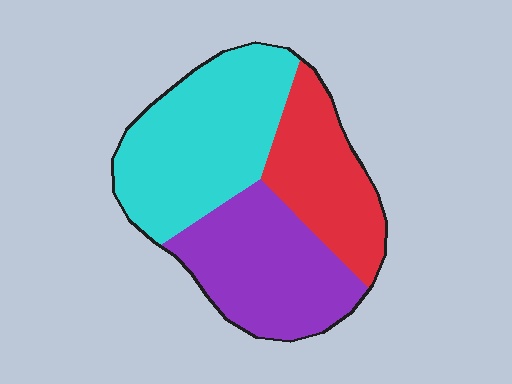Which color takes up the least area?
Red, at roughly 25%.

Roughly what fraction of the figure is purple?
Purple takes up between a quarter and a half of the figure.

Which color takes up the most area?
Cyan, at roughly 40%.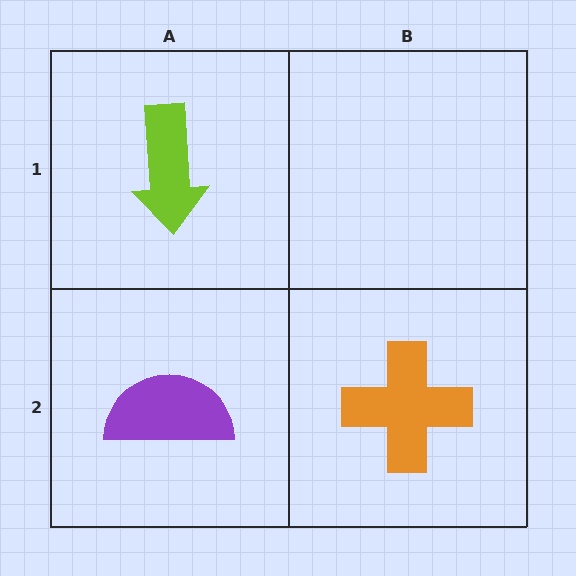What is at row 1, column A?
A lime arrow.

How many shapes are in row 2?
2 shapes.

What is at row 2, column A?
A purple semicircle.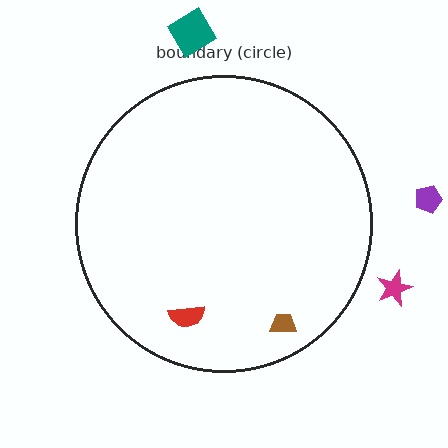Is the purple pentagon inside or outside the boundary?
Outside.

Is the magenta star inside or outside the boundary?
Outside.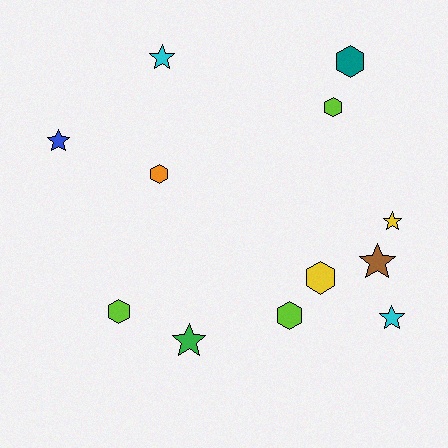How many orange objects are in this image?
There is 1 orange object.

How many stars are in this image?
There are 6 stars.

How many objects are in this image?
There are 12 objects.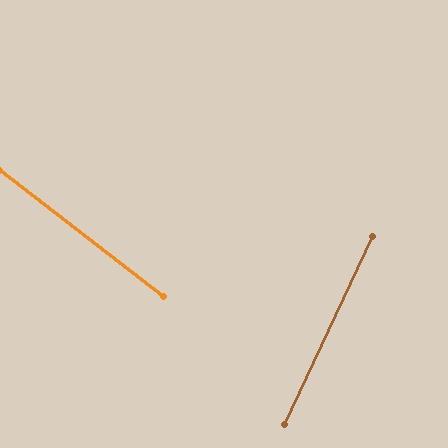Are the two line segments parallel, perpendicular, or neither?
Neither parallel nor perpendicular — they differ by about 78°.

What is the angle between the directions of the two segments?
Approximately 78 degrees.